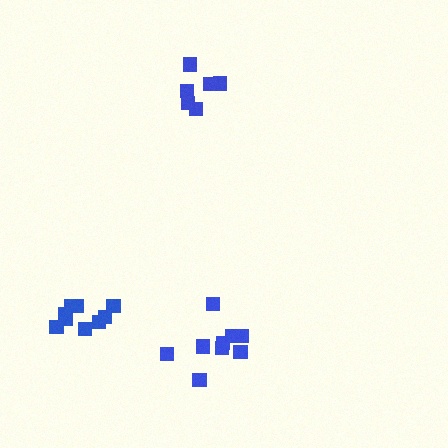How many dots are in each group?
Group 1: 10 dots, Group 2: 9 dots, Group 3: 6 dots (25 total).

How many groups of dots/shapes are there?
There are 3 groups.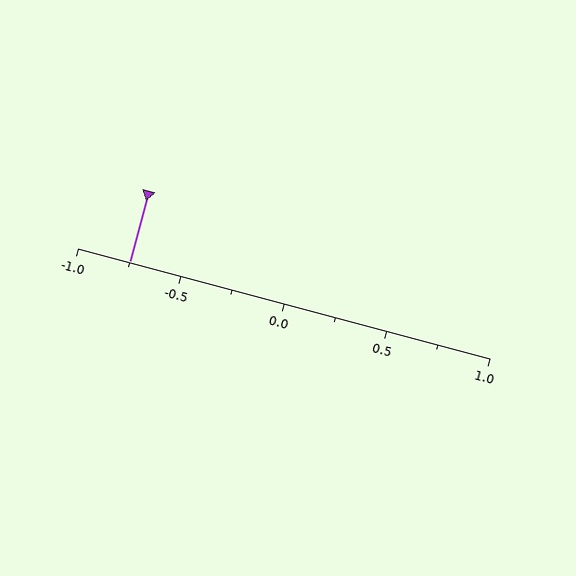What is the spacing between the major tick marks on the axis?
The major ticks are spaced 0.5 apart.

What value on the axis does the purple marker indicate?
The marker indicates approximately -0.75.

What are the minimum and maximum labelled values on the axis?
The axis runs from -1.0 to 1.0.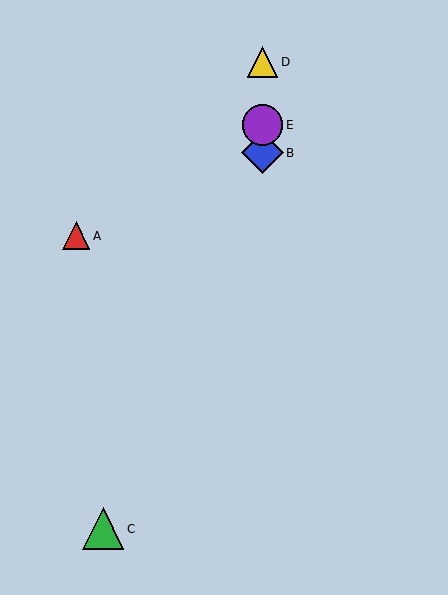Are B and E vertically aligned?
Yes, both are at x≈262.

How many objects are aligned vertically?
3 objects (B, D, E) are aligned vertically.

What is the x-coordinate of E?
Object E is at x≈262.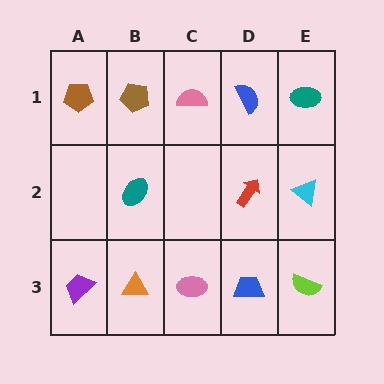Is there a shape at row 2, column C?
No, that cell is empty.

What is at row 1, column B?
A brown pentagon.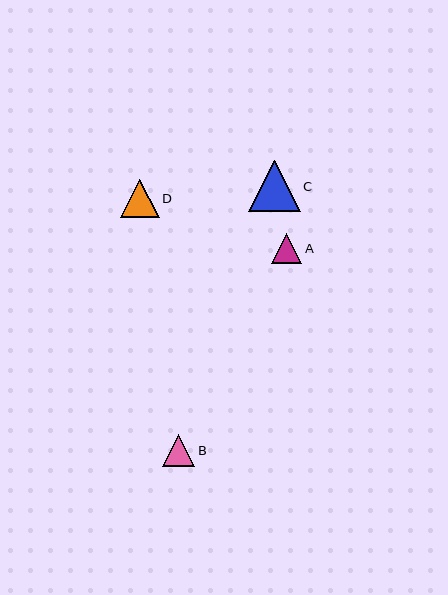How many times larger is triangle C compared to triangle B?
Triangle C is approximately 1.6 times the size of triangle B.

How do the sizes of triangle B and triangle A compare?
Triangle B and triangle A are approximately the same size.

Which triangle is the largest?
Triangle C is the largest with a size of approximately 51 pixels.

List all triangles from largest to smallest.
From largest to smallest: C, D, B, A.